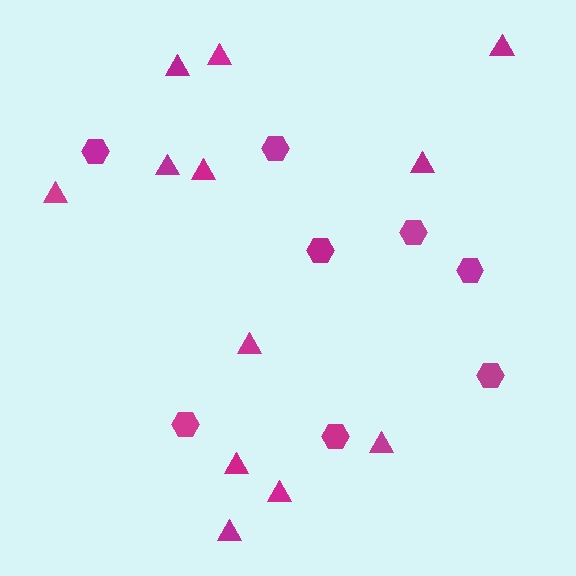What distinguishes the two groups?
There are 2 groups: one group of triangles (12) and one group of hexagons (8).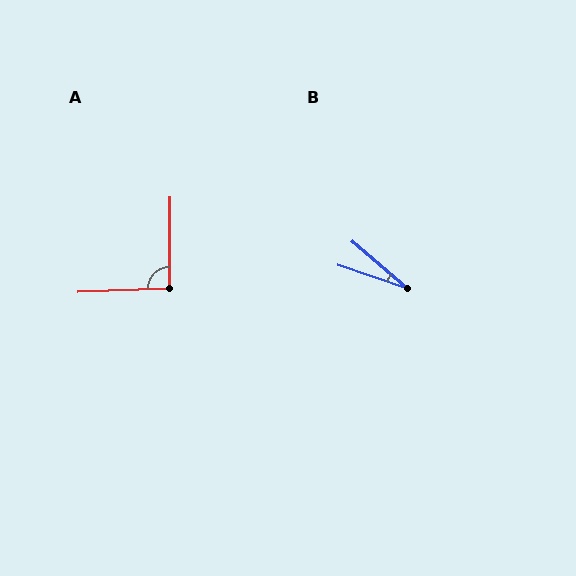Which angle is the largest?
A, at approximately 92 degrees.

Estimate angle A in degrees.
Approximately 92 degrees.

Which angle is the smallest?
B, at approximately 22 degrees.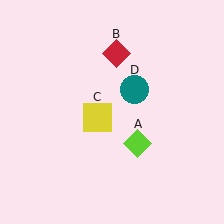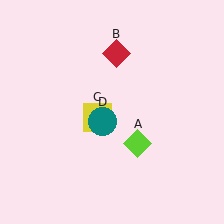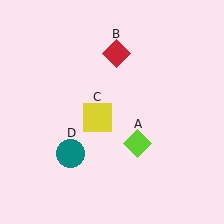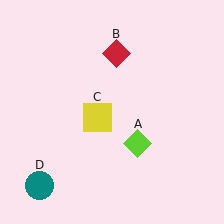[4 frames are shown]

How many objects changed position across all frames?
1 object changed position: teal circle (object D).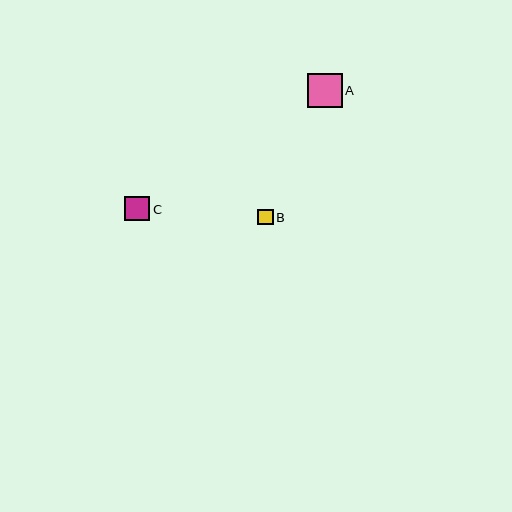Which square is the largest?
Square A is the largest with a size of approximately 34 pixels.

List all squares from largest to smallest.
From largest to smallest: A, C, B.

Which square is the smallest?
Square B is the smallest with a size of approximately 15 pixels.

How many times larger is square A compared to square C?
Square A is approximately 1.4 times the size of square C.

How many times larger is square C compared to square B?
Square C is approximately 1.6 times the size of square B.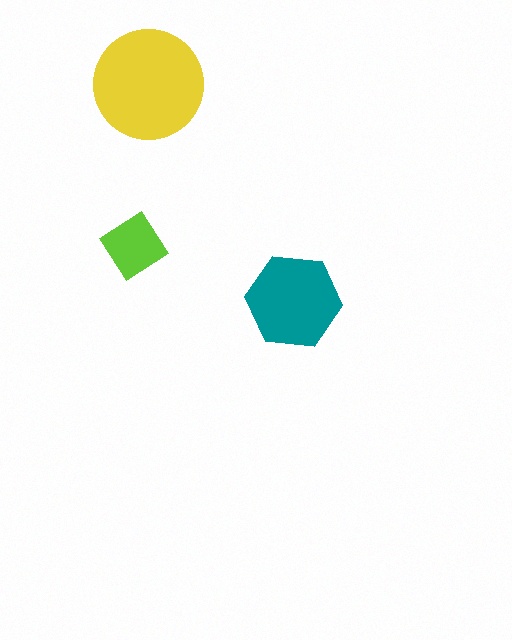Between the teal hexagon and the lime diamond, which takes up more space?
The teal hexagon.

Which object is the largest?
The yellow circle.